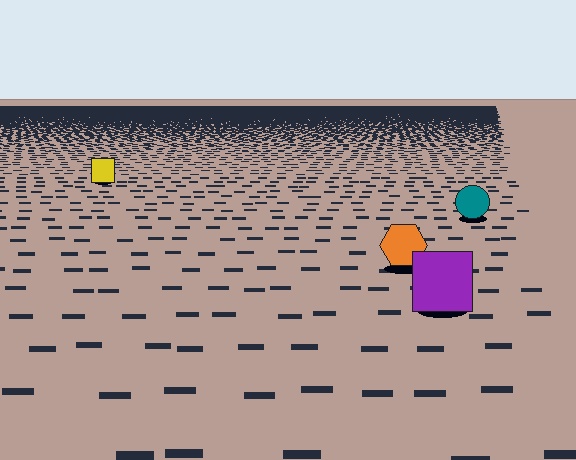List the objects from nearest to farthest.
From nearest to farthest: the purple square, the orange hexagon, the teal circle, the yellow square.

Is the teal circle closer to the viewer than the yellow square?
Yes. The teal circle is closer — you can tell from the texture gradient: the ground texture is coarser near it.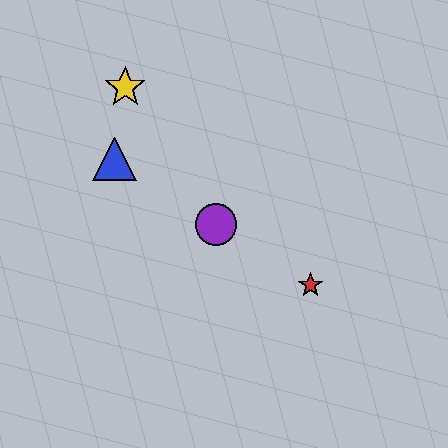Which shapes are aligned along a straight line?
The red star, the blue triangle, the green hexagon, the purple circle are aligned along a straight line.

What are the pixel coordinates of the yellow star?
The yellow star is at (125, 87).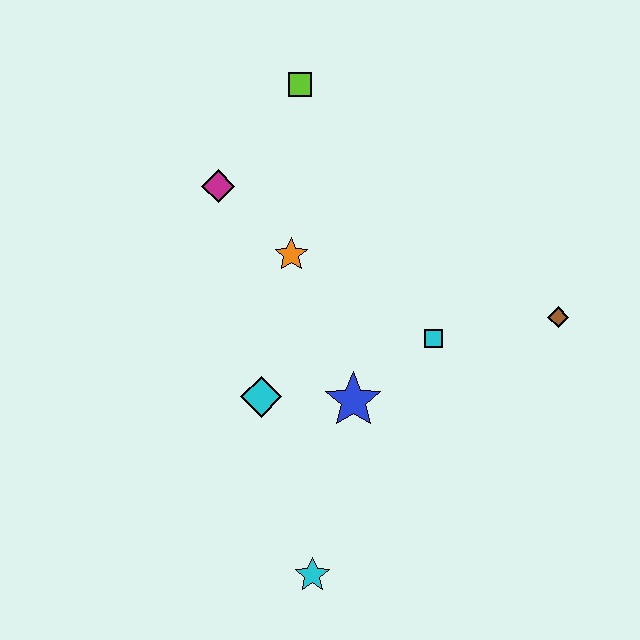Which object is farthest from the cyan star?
The lime square is farthest from the cyan star.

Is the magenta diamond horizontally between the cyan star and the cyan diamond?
No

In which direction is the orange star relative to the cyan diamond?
The orange star is above the cyan diamond.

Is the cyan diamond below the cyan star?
No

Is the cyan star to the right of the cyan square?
No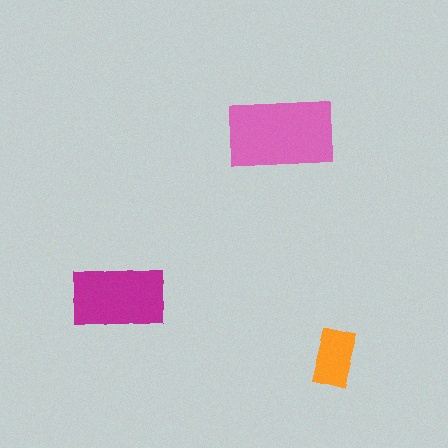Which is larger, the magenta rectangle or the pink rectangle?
The pink one.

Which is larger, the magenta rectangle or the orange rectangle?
The magenta one.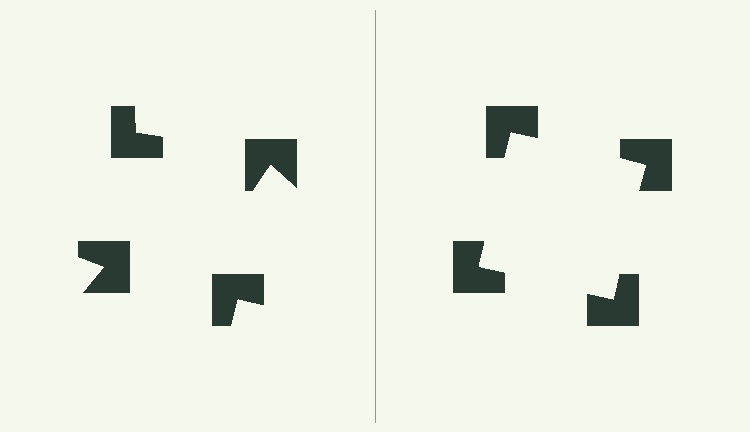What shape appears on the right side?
An illusory square.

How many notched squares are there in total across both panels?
8 — 4 on each side.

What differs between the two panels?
The notched squares are positioned identically on both sides; only the wedge orientations differ. On the right they align to a square; on the left they are misaligned.